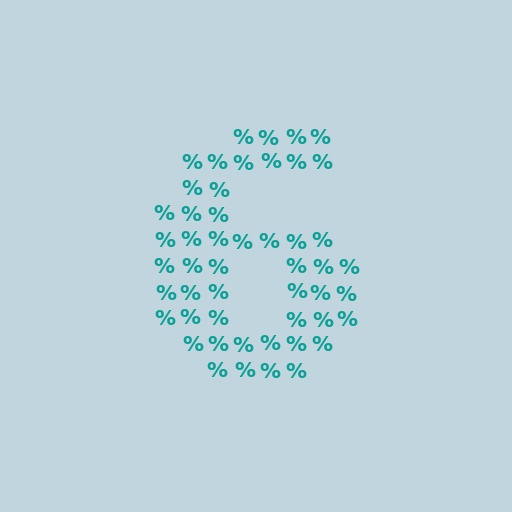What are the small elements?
The small elements are percent signs.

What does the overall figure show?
The overall figure shows the digit 6.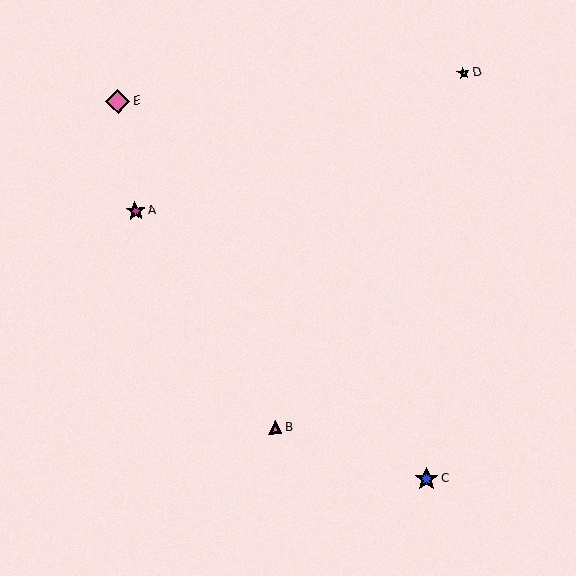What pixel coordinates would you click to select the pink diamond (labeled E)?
Click at (118, 102) to select the pink diamond E.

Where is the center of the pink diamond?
The center of the pink diamond is at (118, 102).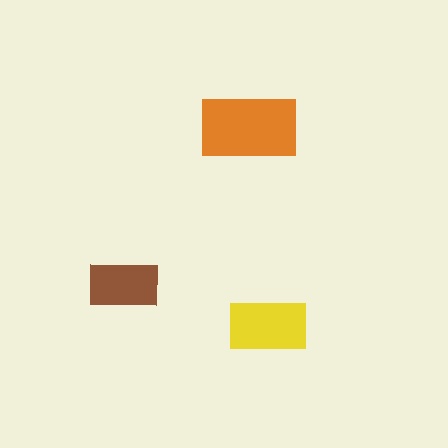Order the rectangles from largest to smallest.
the orange one, the yellow one, the brown one.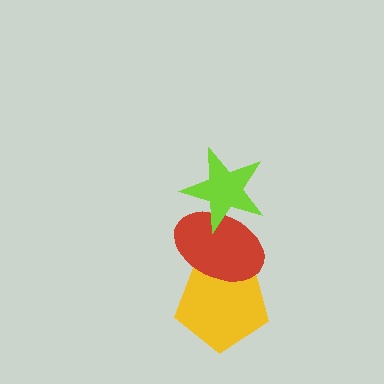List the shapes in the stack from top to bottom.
From top to bottom: the lime star, the red ellipse, the yellow pentagon.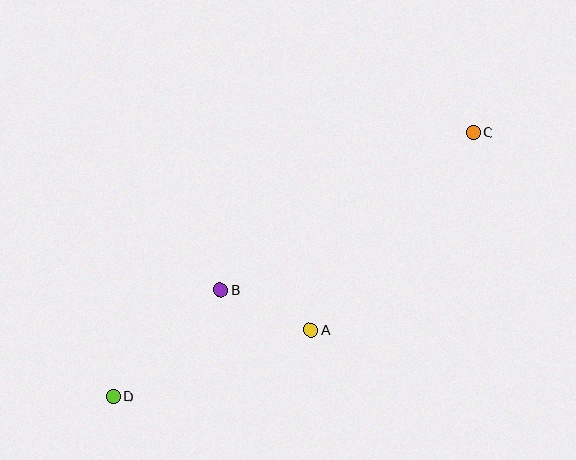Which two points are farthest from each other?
Points C and D are farthest from each other.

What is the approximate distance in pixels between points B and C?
The distance between B and C is approximately 298 pixels.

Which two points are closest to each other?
Points A and B are closest to each other.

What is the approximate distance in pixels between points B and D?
The distance between B and D is approximately 151 pixels.